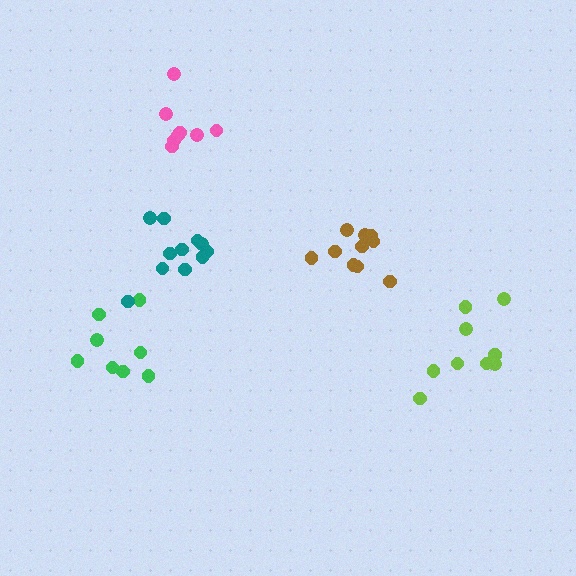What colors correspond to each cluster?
The clusters are colored: brown, green, lime, teal, pink.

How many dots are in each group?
Group 1: 10 dots, Group 2: 8 dots, Group 3: 10 dots, Group 4: 11 dots, Group 5: 8 dots (47 total).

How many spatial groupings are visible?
There are 5 spatial groupings.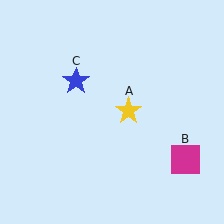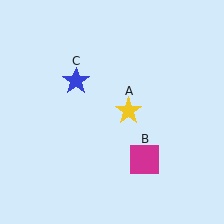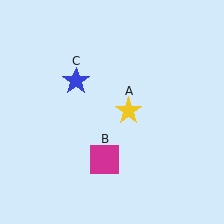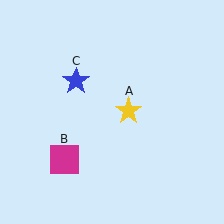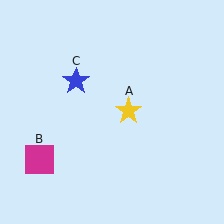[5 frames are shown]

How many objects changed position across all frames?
1 object changed position: magenta square (object B).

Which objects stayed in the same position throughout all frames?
Yellow star (object A) and blue star (object C) remained stationary.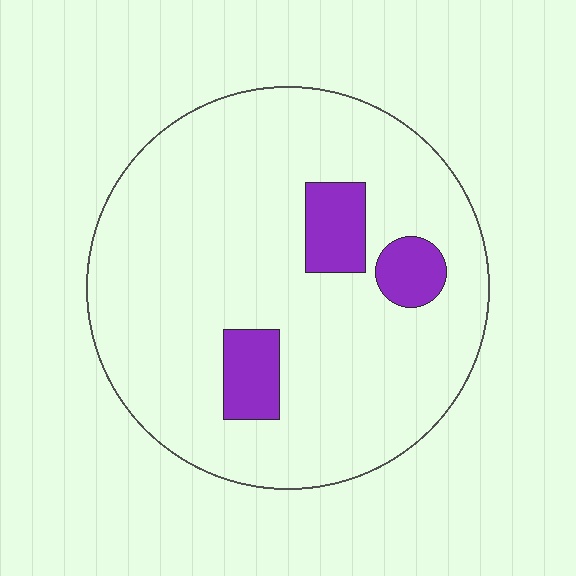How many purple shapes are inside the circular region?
3.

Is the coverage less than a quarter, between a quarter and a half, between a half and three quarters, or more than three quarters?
Less than a quarter.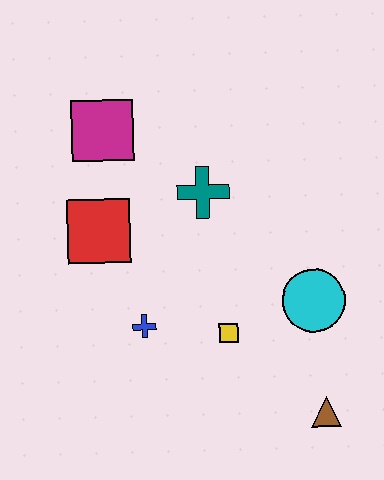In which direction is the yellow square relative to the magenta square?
The yellow square is below the magenta square.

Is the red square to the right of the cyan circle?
No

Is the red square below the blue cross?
No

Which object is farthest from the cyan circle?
The magenta square is farthest from the cyan circle.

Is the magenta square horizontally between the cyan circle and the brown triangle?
No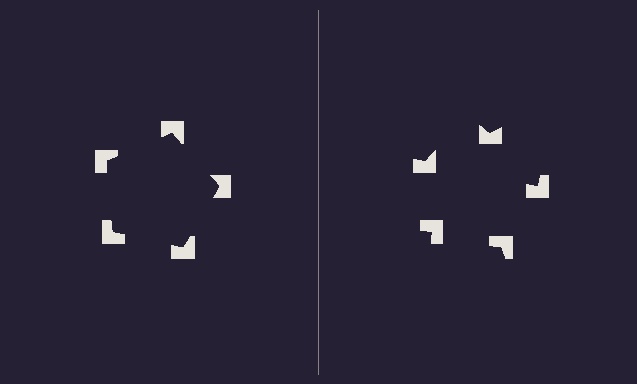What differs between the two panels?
The notched squares are positioned identically on both sides; only the wedge orientations differ. On the left they align to a pentagon; on the right they are misaligned.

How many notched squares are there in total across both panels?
10 — 5 on each side.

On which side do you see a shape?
An illusory pentagon appears on the left side. On the right side the wedge cuts are rotated, so no coherent shape forms.